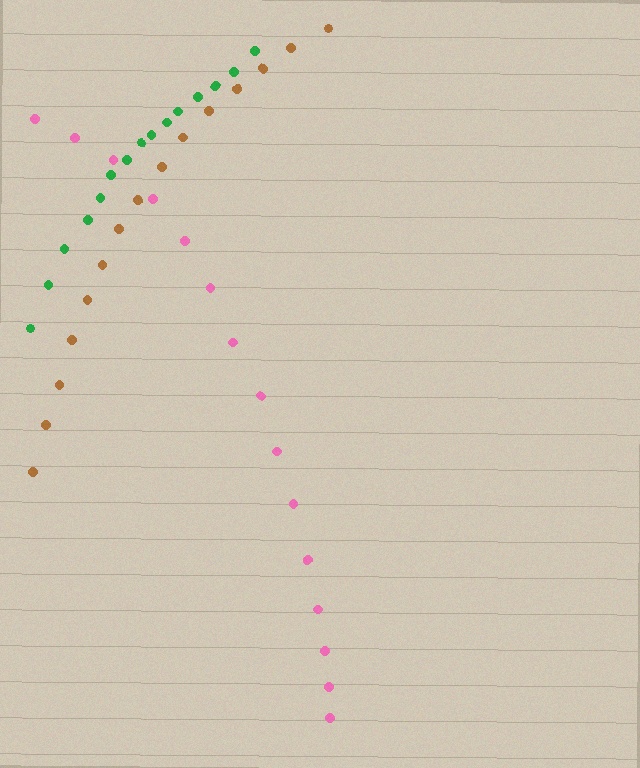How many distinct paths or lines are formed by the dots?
There are 3 distinct paths.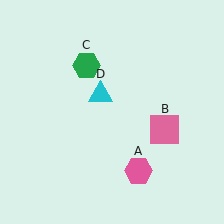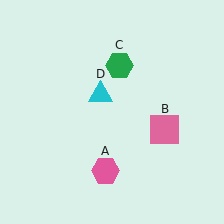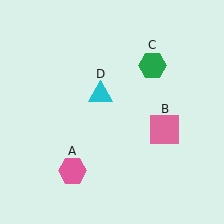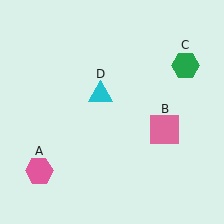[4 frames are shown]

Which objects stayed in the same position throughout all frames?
Pink square (object B) and cyan triangle (object D) remained stationary.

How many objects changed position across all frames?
2 objects changed position: pink hexagon (object A), green hexagon (object C).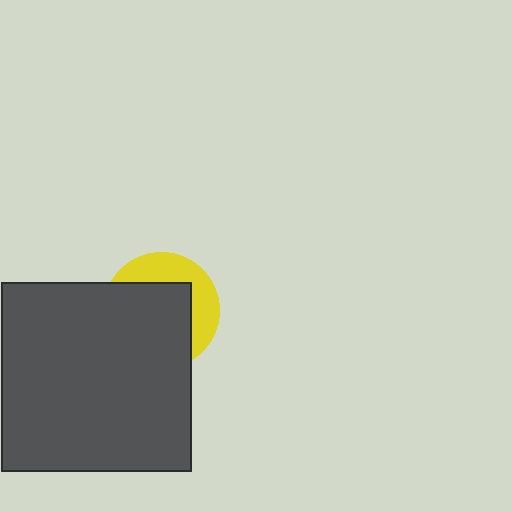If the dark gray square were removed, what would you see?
You would see the complete yellow circle.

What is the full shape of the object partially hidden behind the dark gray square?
The partially hidden object is a yellow circle.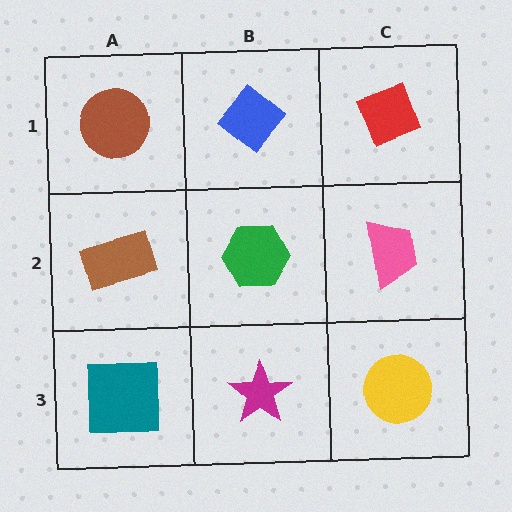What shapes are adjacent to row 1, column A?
A brown rectangle (row 2, column A), a blue diamond (row 1, column B).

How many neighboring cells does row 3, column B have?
3.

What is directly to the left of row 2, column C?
A green hexagon.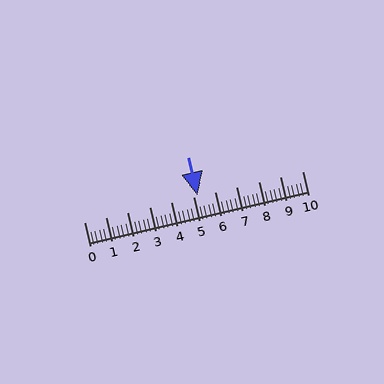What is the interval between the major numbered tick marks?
The major tick marks are spaced 1 units apart.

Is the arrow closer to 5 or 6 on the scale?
The arrow is closer to 5.